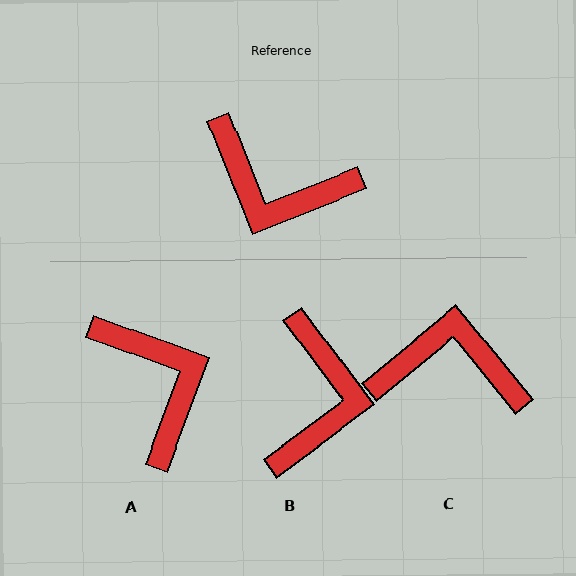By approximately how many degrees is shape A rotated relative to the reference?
Approximately 138 degrees counter-clockwise.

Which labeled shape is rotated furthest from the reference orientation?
C, about 162 degrees away.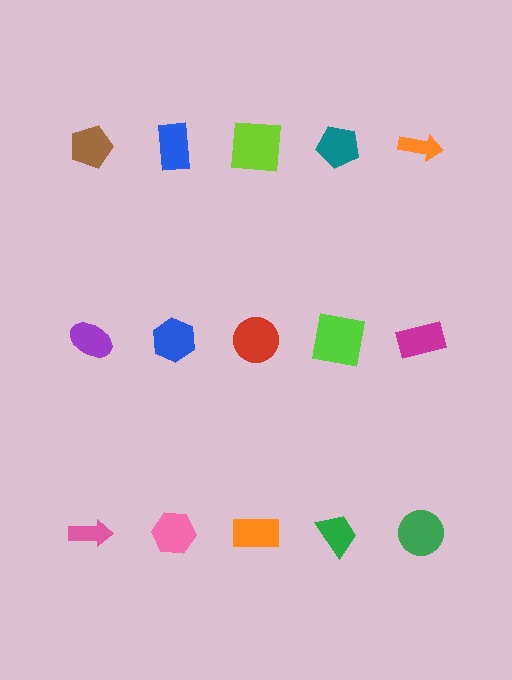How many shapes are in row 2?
5 shapes.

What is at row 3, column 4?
A green trapezoid.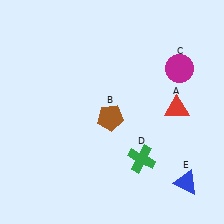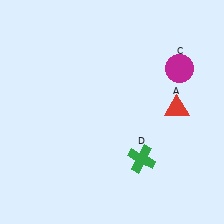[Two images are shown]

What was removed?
The brown pentagon (B), the blue triangle (E) were removed in Image 2.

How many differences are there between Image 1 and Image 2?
There are 2 differences between the two images.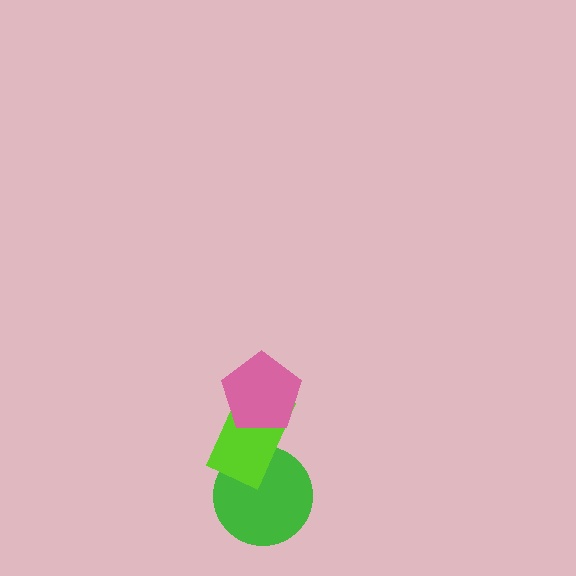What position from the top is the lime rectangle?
The lime rectangle is 2nd from the top.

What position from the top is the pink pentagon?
The pink pentagon is 1st from the top.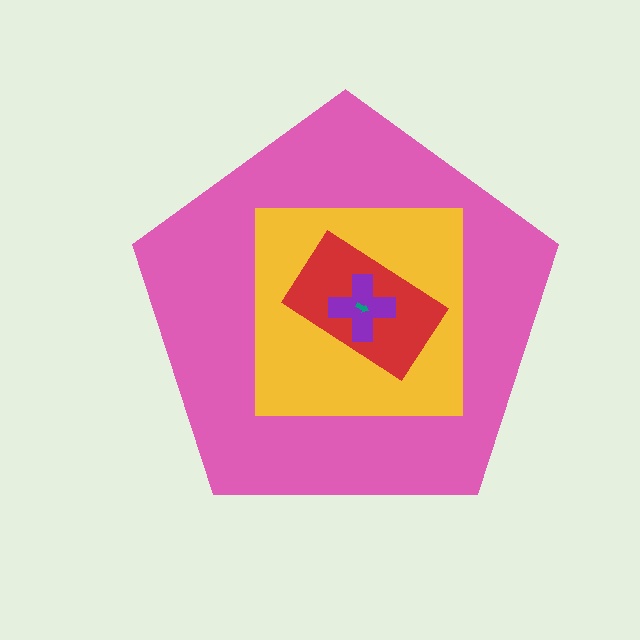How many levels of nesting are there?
5.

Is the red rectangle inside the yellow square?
Yes.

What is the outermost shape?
The pink pentagon.